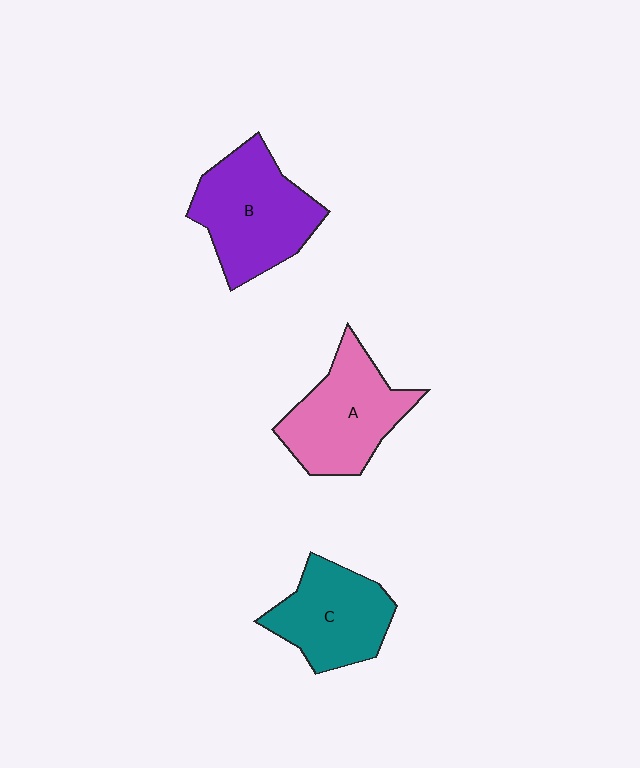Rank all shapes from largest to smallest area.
From largest to smallest: B (purple), A (pink), C (teal).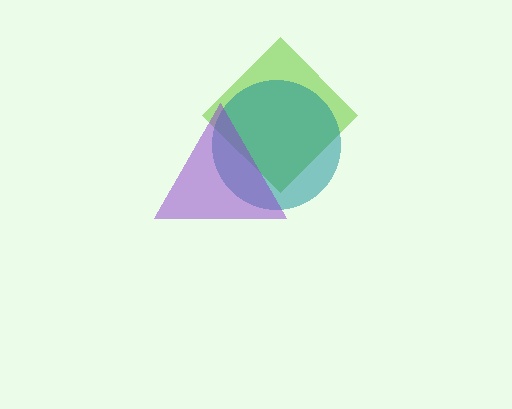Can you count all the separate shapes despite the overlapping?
Yes, there are 3 separate shapes.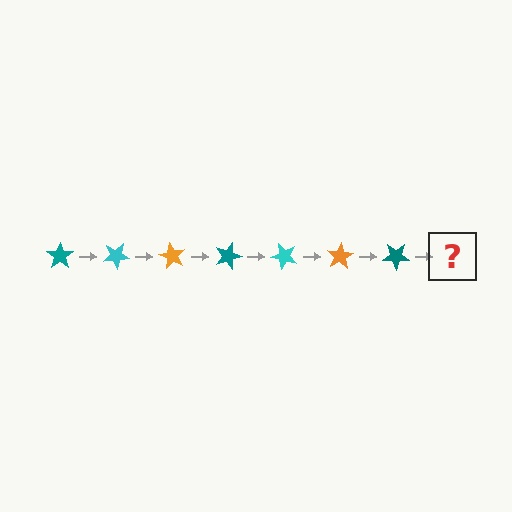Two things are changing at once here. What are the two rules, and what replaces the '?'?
The two rules are that it rotates 30 degrees each step and the color cycles through teal, cyan, and orange. The '?' should be a cyan star, rotated 210 degrees from the start.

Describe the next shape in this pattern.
It should be a cyan star, rotated 210 degrees from the start.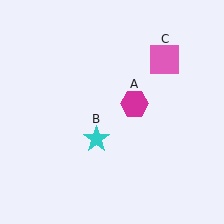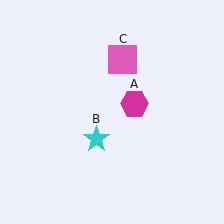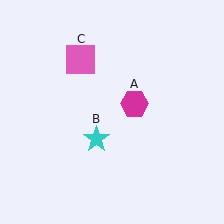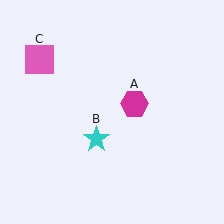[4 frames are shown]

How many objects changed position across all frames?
1 object changed position: pink square (object C).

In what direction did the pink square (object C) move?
The pink square (object C) moved left.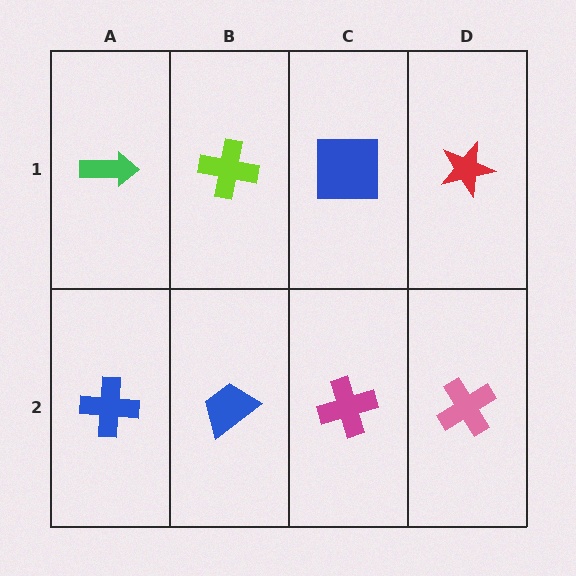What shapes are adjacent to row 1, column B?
A blue trapezoid (row 2, column B), a green arrow (row 1, column A), a blue square (row 1, column C).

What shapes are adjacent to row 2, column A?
A green arrow (row 1, column A), a blue trapezoid (row 2, column B).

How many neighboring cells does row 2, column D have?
2.